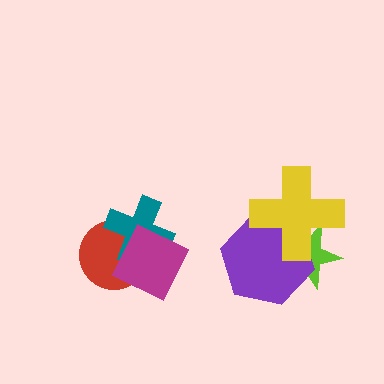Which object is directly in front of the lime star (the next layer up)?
The purple hexagon is directly in front of the lime star.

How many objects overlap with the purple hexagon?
2 objects overlap with the purple hexagon.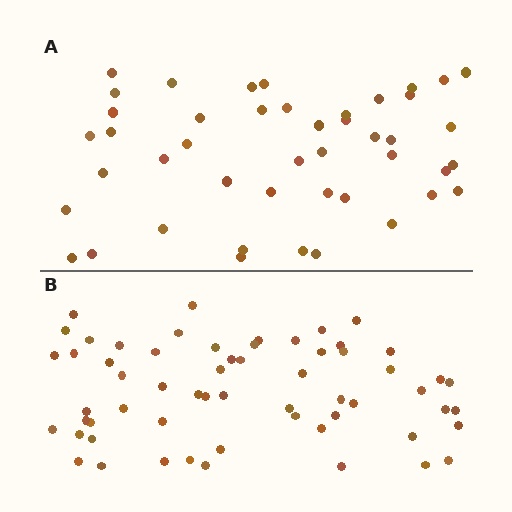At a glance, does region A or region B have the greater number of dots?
Region B (the bottom region) has more dots.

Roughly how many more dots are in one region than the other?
Region B has approximately 15 more dots than region A.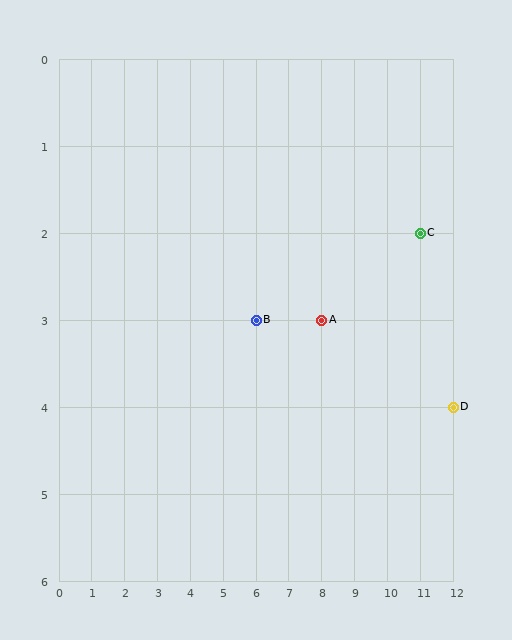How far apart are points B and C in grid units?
Points B and C are 5 columns and 1 row apart (about 5.1 grid units diagonally).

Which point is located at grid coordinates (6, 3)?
Point B is at (6, 3).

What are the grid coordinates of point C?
Point C is at grid coordinates (11, 2).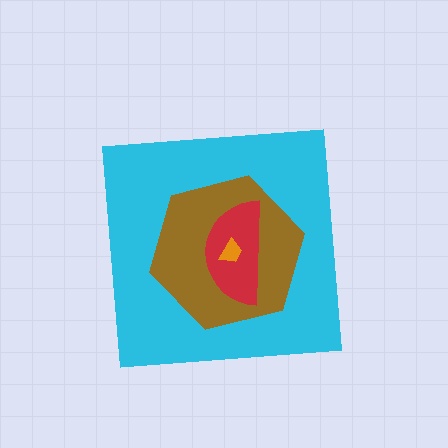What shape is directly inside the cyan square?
The brown hexagon.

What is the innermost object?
The orange trapezoid.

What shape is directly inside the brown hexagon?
The red semicircle.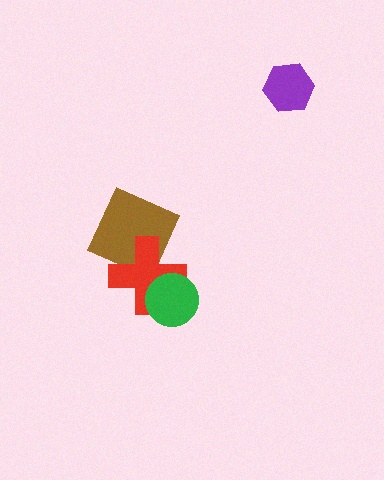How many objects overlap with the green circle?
1 object overlaps with the green circle.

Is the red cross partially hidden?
Yes, it is partially covered by another shape.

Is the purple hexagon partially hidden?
No, no other shape covers it.